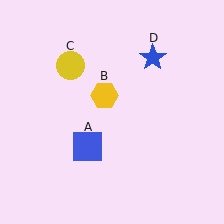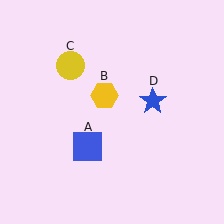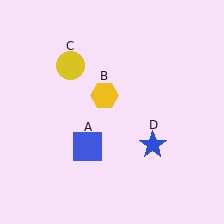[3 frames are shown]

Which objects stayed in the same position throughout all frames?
Blue square (object A) and yellow hexagon (object B) and yellow circle (object C) remained stationary.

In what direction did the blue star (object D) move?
The blue star (object D) moved down.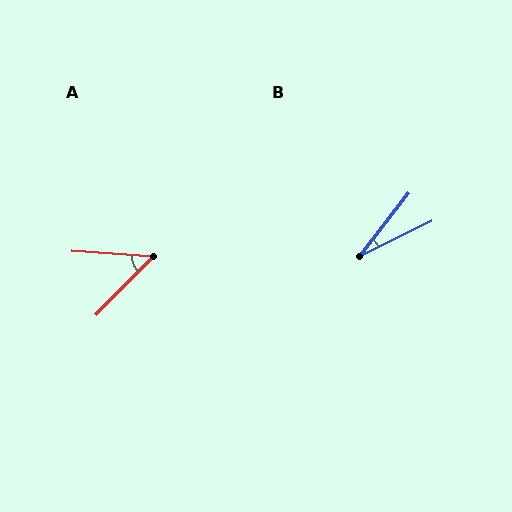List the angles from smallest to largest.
B (27°), A (50°).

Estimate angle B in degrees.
Approximately 27 degrees.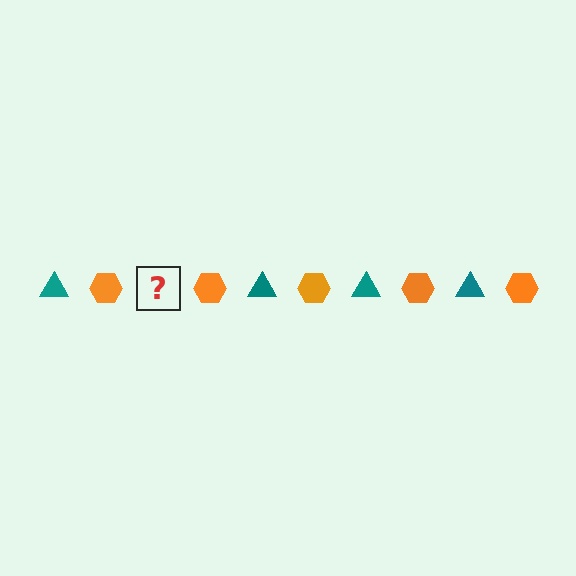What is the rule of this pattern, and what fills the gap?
The rule is that the pattern alternates between teal triangle and orange hexagon. The gap should be filled with a teal triangle.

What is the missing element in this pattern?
The missing element is a teal triangle.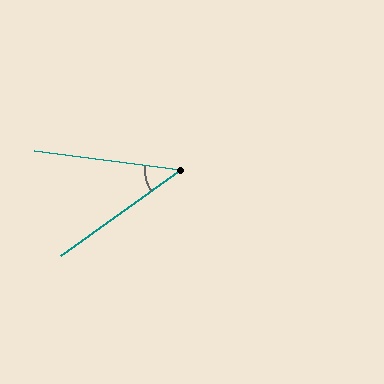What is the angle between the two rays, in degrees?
Approximately 43 degrees.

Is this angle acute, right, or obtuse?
It is acute.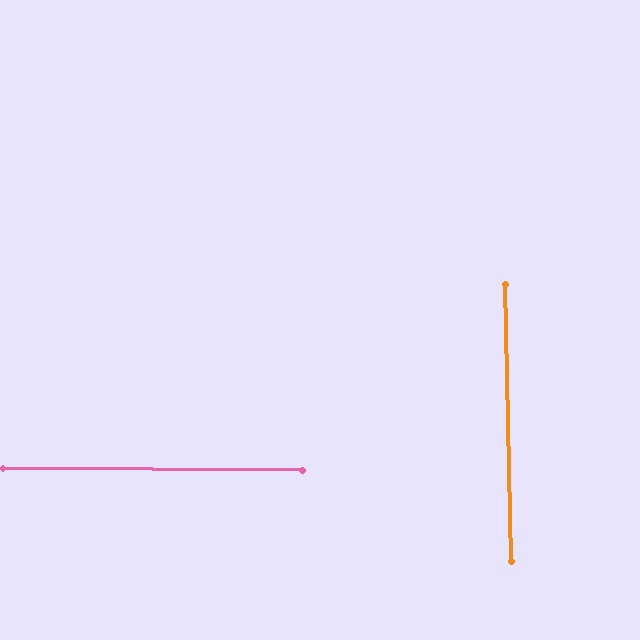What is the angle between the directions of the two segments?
Approximately 88 degrees.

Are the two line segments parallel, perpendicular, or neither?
Perpendicular — they meet at approximately 88°.